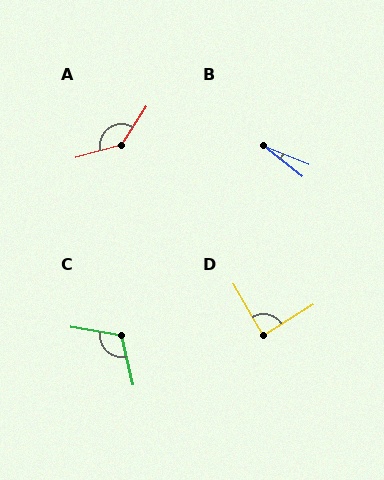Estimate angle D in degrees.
Approximately 88 degrees.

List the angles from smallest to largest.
B (17°), D (88°), C (113°), A (138°).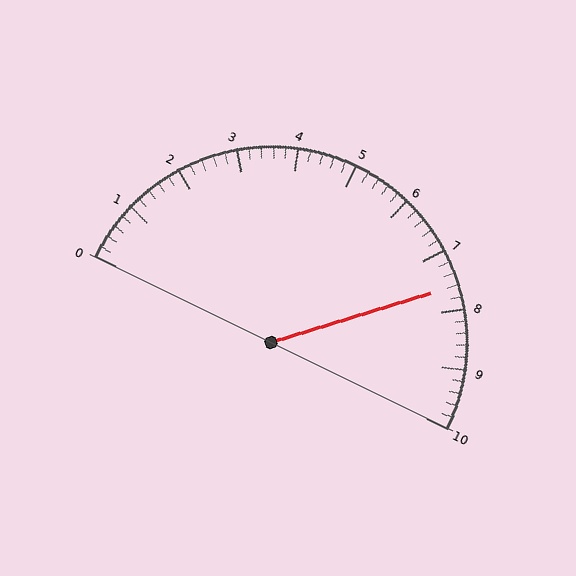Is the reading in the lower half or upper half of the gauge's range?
The reading is in the upper half of the range (0 to 10).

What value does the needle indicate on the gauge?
The needle indicates approximately 7.6.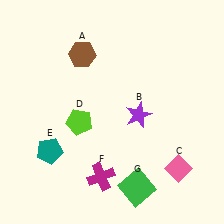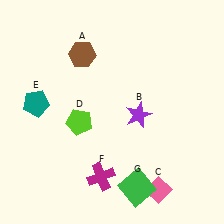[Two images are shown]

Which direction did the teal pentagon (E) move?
The teal pentagon (E) moved up.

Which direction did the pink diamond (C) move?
The pink diamond (C) moved down.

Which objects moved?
The objects that moved are: the pink diamond (C), the teal pentagon (E).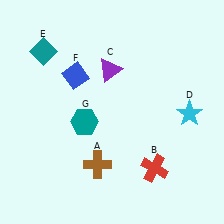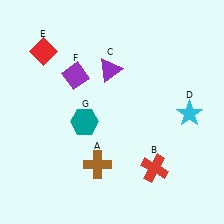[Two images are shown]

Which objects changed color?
E changed from teal to red. F changed from blue to purple.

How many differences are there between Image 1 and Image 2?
There are 2 differences between the two images.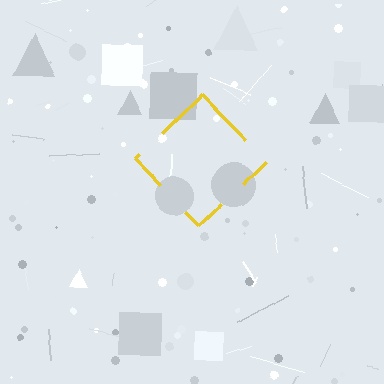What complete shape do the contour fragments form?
The contour fragments form a diamond.